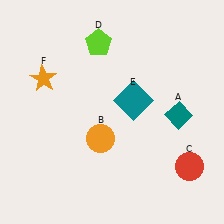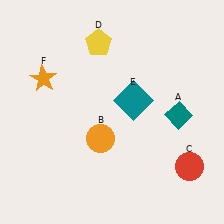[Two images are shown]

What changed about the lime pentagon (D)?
In Image 1, D is lime. In Image 2, it changed to yellow.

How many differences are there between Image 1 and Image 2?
There is 1 difference between the two images.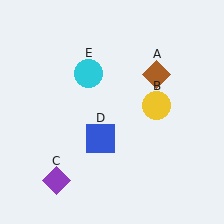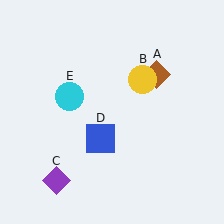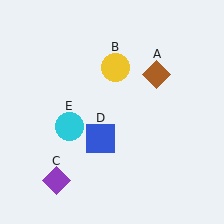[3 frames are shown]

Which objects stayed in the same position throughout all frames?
Brown diamond (object A) and purple diamond (object C) and blue square (object D) remained stationary.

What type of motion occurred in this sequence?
The yellow circle (object B), cyan circle (object E) rotated counterclockwise around the center of the scene.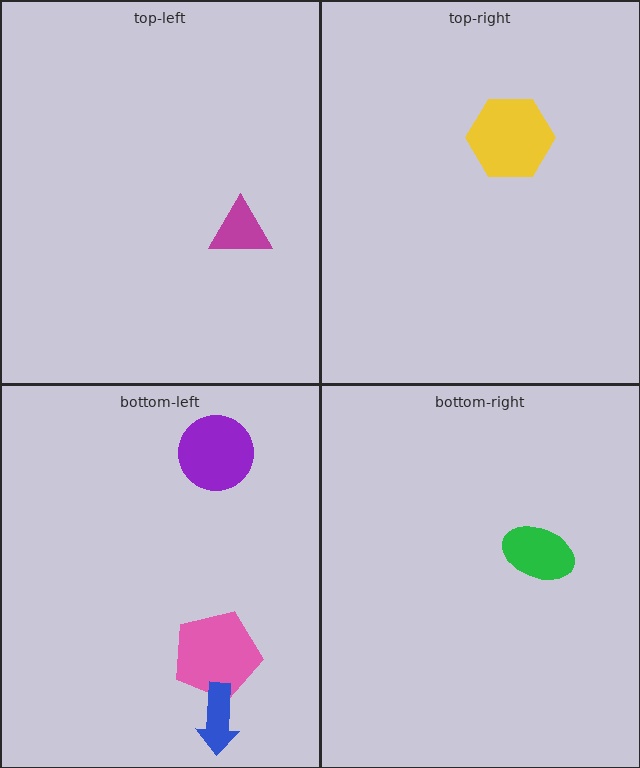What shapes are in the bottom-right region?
The green ellipse.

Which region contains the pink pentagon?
The bottom-left region.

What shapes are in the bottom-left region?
The pink pentagon, the purple circle, the blue arrow.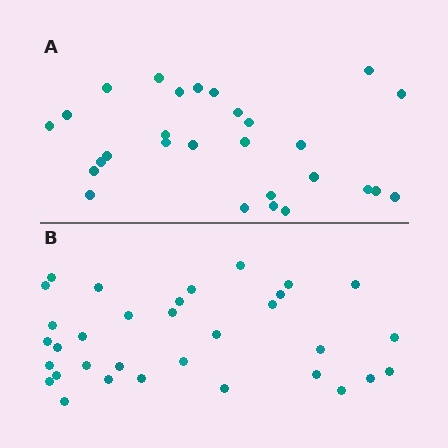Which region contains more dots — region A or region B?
Region B (the bottom region) has more dots.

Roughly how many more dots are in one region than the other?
Region B has about 5 more dots than region A.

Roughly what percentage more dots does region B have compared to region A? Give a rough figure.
About 20% more.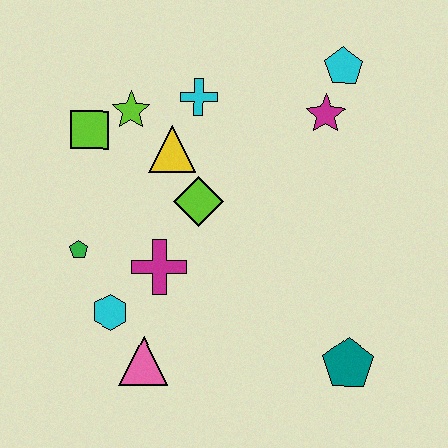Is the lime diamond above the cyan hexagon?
Yes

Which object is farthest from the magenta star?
The pink triangle is farthest from the magenta star.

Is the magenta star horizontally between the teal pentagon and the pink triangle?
Yes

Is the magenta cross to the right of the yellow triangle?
No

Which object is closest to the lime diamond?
The yellow triangle is closest to the lime diamond.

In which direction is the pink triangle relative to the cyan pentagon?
The pink triangle is below the cyan pentagon.